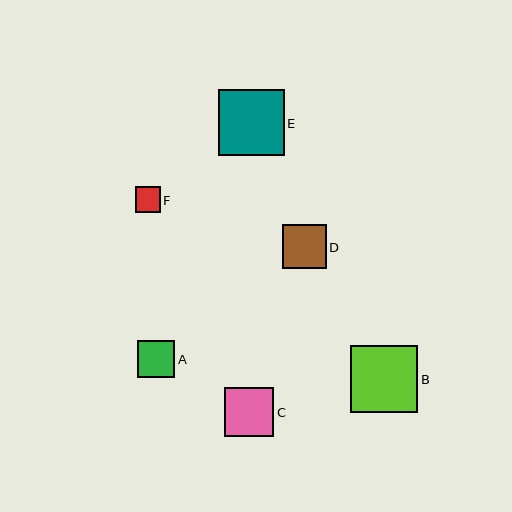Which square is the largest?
Square B is the largest with a size of approximately 67 pixels.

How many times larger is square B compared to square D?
Square B is approximately 1.5 times the size of square D.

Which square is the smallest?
Square F is the smallest with a size of approximately 25 pixels.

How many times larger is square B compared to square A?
Square B is approximately 1.8 times the size of square A.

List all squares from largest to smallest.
From largest to smallest: B, E, C, D, A, F.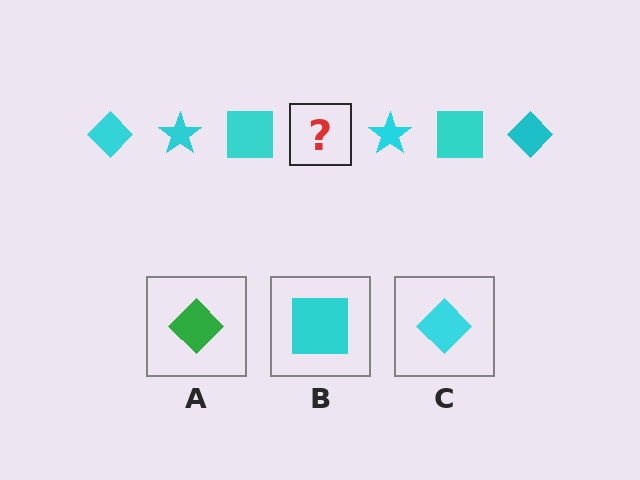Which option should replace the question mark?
Option C.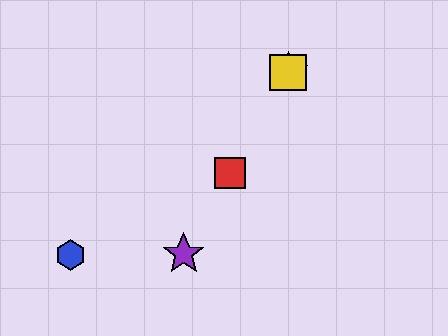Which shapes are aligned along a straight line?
The red square, the green star, the yellow square, the purple star are aligned along a straight line.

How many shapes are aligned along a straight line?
4 shapes (the red square, the green star, the yellow square, the purple star) are aligned along a straight line.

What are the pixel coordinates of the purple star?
The purple star is at (184, 254).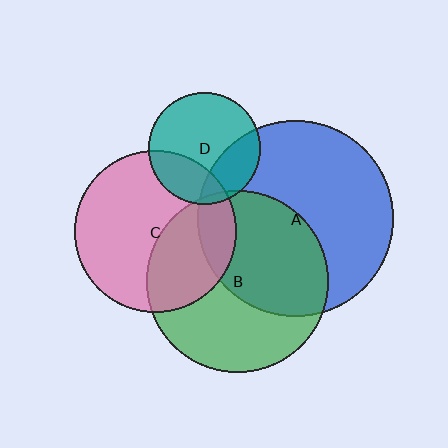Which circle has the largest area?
Circle A (blue).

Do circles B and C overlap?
Yes.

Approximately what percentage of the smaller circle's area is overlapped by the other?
Approximately 35%.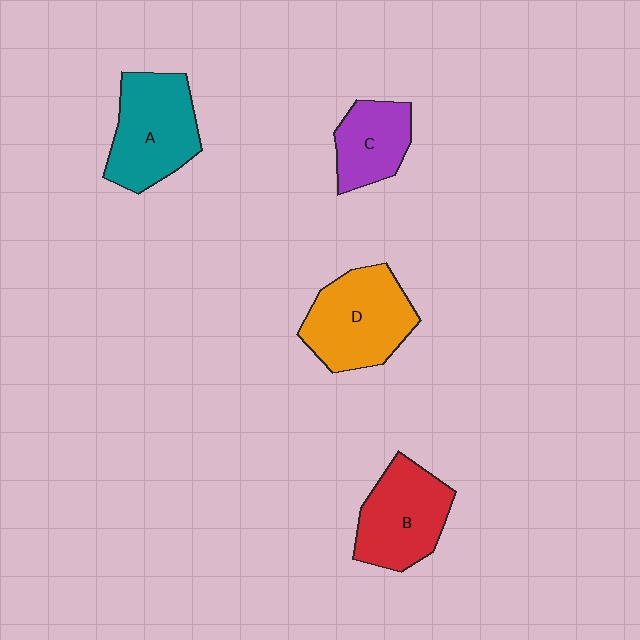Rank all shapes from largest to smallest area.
From largest to smallest: D (orange), A (teal), B (red), C (purple).